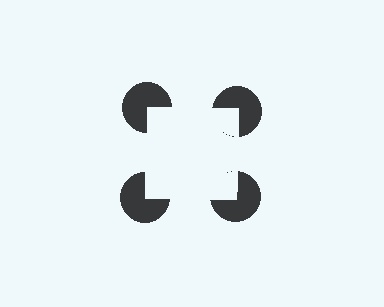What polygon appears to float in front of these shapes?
An illusory square — its edges are inferred from the aligned wedge cuts in the pac-man discs, not physically drawn.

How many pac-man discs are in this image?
There are 4 — one at each vertex of the illusory square.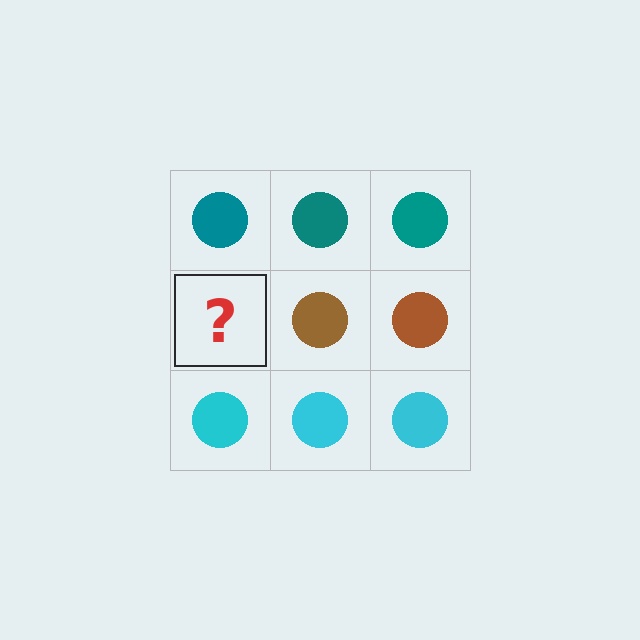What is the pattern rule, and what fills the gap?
The rule is that each row has a consistent color. The gap should be filled with a brown circle.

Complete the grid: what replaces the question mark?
The question mark should be replaced with a brown circle.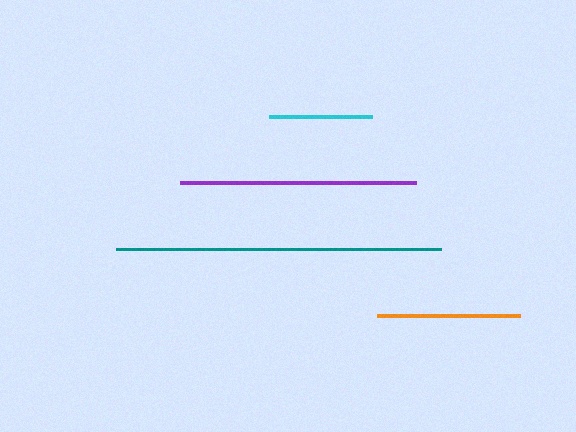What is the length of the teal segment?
The teal segment is approximately 324 pixels long.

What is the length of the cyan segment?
The cyan segment is approximately 102 pixels long.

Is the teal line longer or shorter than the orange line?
The teal line is longer than the orange line.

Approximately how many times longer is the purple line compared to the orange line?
The purple line is approximately 1.6 times the length of the orange line.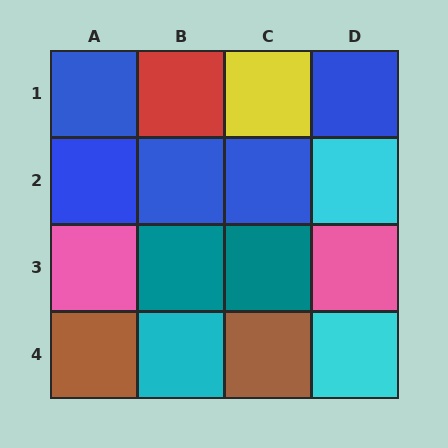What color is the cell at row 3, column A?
Pink.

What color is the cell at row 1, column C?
Yellow.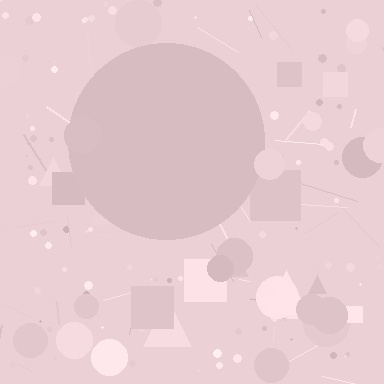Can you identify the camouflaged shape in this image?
The camouflaged shape is a circle.